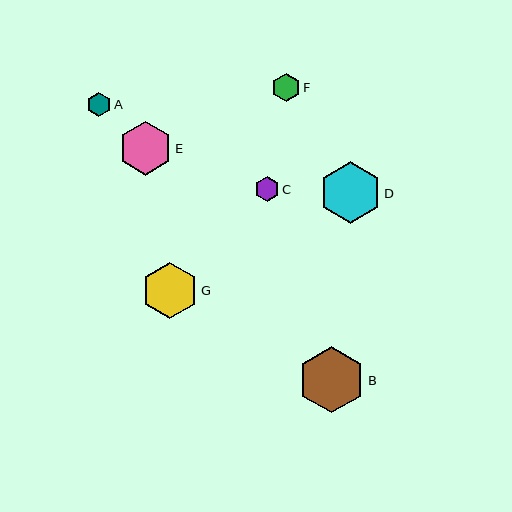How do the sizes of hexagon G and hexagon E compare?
Hexagon G and hexagon E are approximately the same size.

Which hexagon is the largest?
Hexagon B is the largest with a size of approximately 66 pixels.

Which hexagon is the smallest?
Hexagon A is the smallest with a size of approximately 24 pixels.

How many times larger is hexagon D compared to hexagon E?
Hexagon D is approximately 1.1 times the size of hexagon E.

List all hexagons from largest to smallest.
From largest to smallest: B, D, G, E, F, C, A.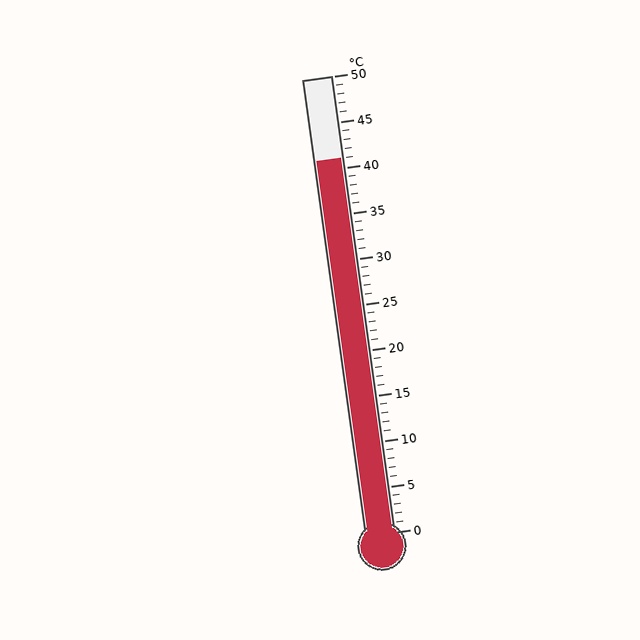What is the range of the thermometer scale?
The thermometer scale ranges from 0°C to 50°C.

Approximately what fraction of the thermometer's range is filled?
The thermometer is filled to approximately 80% of its range.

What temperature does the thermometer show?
The thermometer shows approximately 41°C.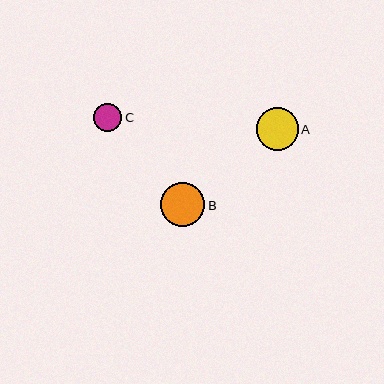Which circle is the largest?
Circle B is the largest with a size of approximately 44 pixels.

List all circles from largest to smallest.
From largest to smallest: B, A, C.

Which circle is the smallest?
Circle C is the smallest with a size of approximately 28 pixels.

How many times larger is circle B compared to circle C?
Circle B is approximately 1.5 times the size of circle C.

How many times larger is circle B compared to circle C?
Circle B is approximately 1.5 times the size of circle C.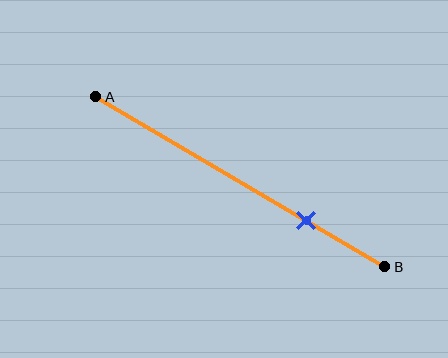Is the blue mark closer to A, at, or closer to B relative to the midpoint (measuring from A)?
The blue mark is closer to point B than the midpoint of segment AB.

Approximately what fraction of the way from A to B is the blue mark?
The blue mark is approximately 75% of the way from A to B.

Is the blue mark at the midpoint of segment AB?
No, the mark is at about 75% from A, not at the 50% midpoint.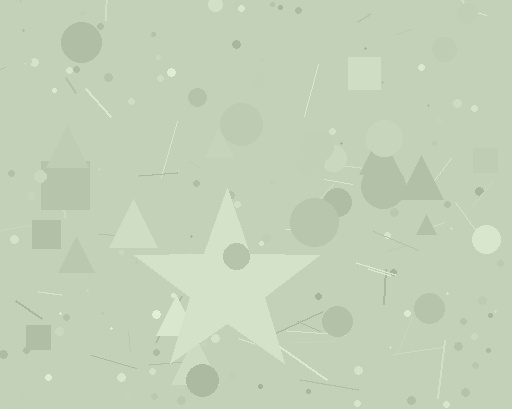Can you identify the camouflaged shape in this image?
The camouflaged shape is a star.